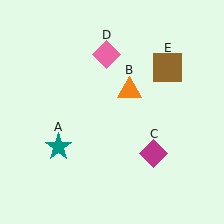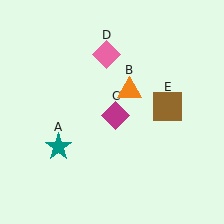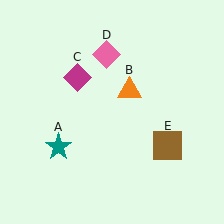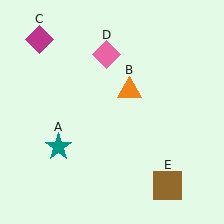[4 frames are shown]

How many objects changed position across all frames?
2 objects changed position: magenta diamond (object C), brown square (object E).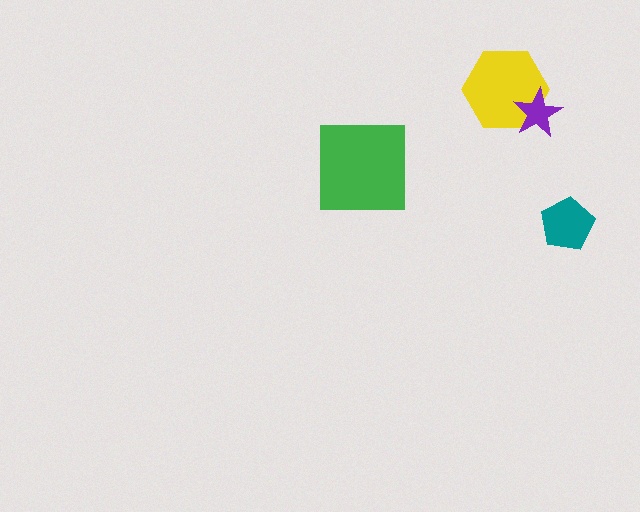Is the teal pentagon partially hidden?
No, no other shape covers it.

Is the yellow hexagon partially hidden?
Yes, it is partially covered by another shape.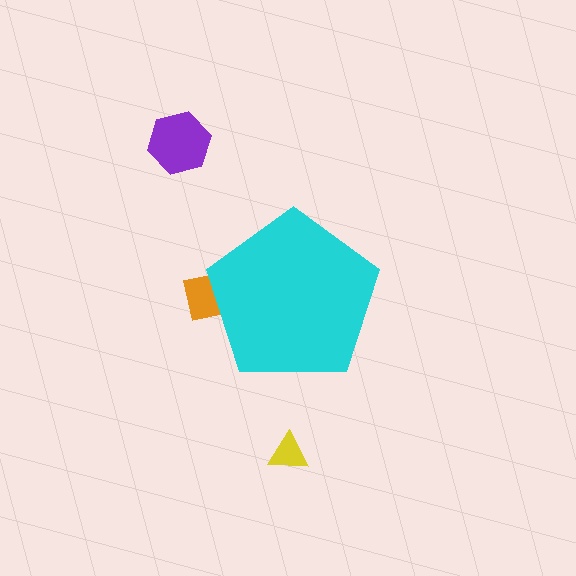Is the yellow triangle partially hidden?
No, the yellow triangle is fully visible.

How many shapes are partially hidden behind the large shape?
1 shape is partially hidden.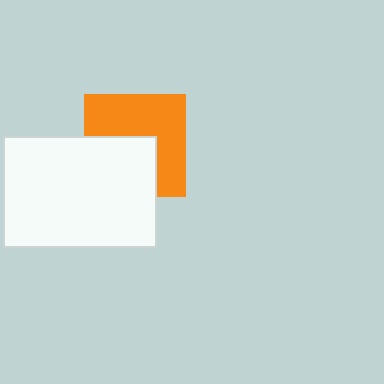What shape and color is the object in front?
The object in front is a white rectangle.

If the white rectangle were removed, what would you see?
You would see the complete orange square.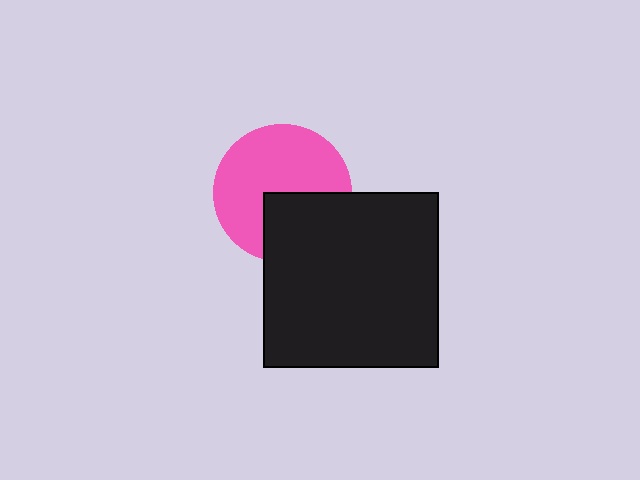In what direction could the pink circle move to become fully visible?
The pink circle could move up. That would shift it out from behind the black square entirely.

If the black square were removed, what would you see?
You would see the complete pink circle.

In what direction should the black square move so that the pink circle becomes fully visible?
The black square should move down. That is the shortest direction to clear the overlap and leave the pink circle fully visible.